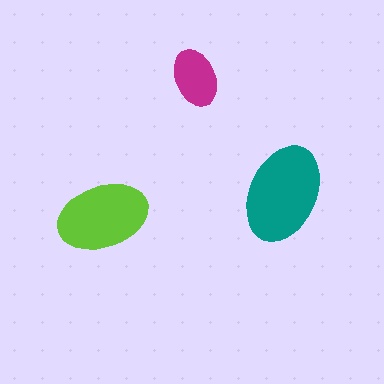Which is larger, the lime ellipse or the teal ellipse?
The teal one.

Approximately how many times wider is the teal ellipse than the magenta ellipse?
About 1.5 times wider.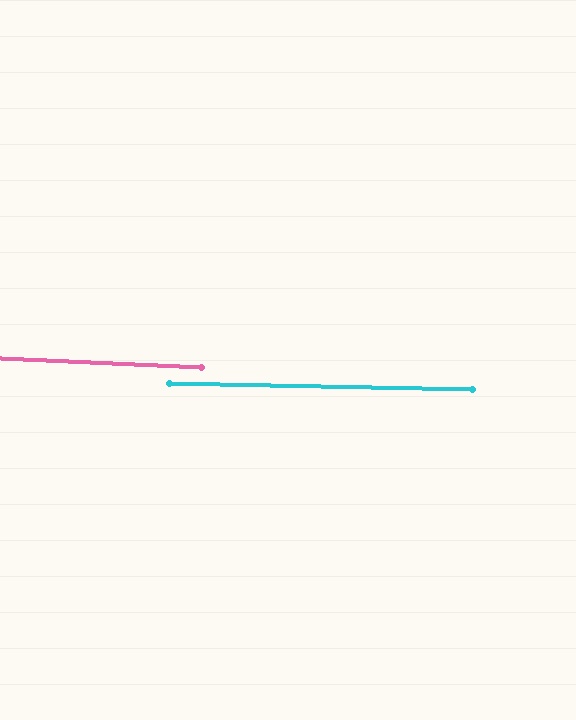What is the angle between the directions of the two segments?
Approximately 1 degree.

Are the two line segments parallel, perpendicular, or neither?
Parallel — their directions differ by only 1.4°.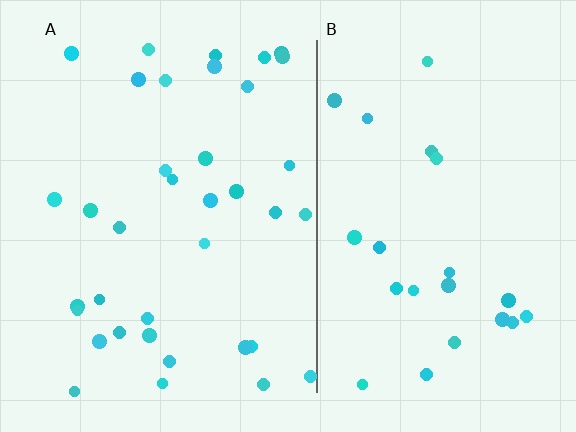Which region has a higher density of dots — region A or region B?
A (the left).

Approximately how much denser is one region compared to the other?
Approximately 1.6× — region A over region B.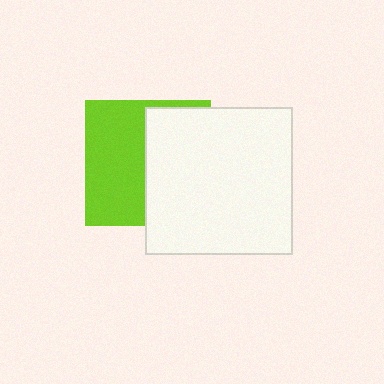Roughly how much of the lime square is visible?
About half of it is visible (roughly 51%).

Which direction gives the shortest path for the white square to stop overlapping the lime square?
Moving right gives the shortest separation.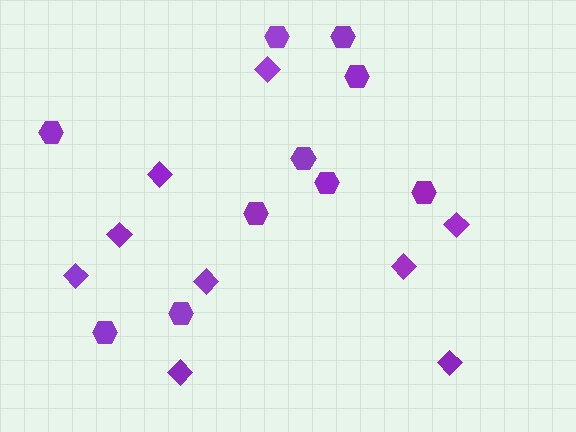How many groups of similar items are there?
There are 2 groups: one group of diamonds (9) and one group of hexagons (10).